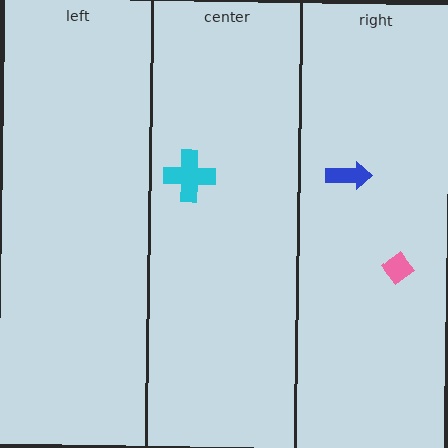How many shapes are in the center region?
1.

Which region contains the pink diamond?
The right region.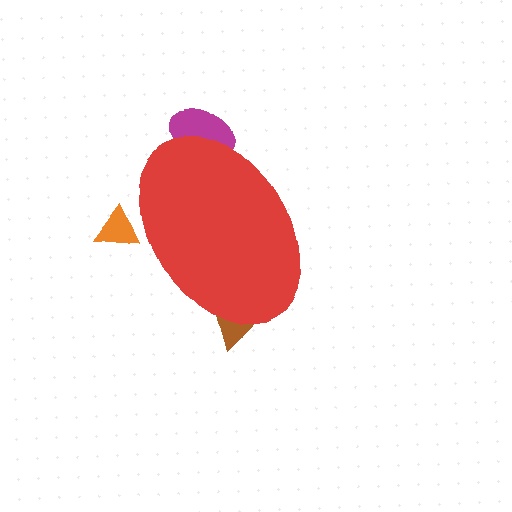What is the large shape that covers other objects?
A red ellipse.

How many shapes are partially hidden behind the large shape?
3 shapes are partially hidden.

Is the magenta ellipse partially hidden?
Yes, the magenta ellipse is partially hidden behind the red ellipse.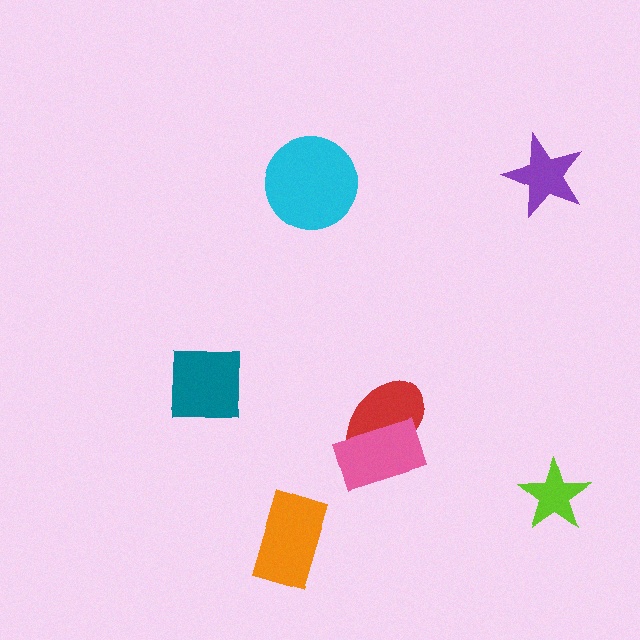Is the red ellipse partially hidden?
Yes, it is partially covered by another shape.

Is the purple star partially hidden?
No, no other shape covers it.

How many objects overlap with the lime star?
0 objects overlap with the lime star.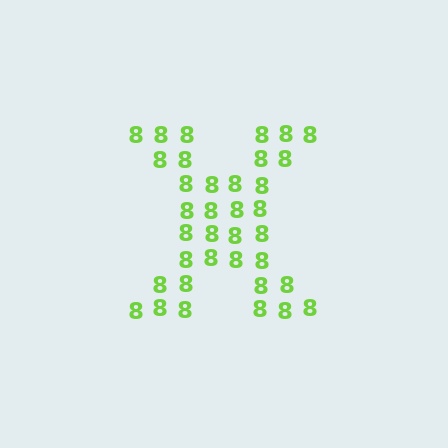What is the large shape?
The large shape is the letter X.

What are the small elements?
The small elements are digit 8's.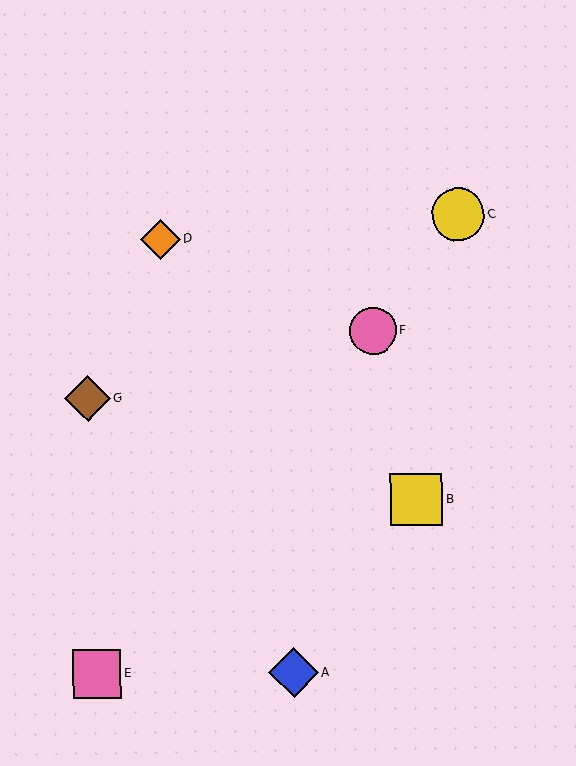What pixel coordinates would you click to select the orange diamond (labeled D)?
Click at (160, 239) to select the orange diamond D.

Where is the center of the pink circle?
The center of the pink circle is at (373, 331).